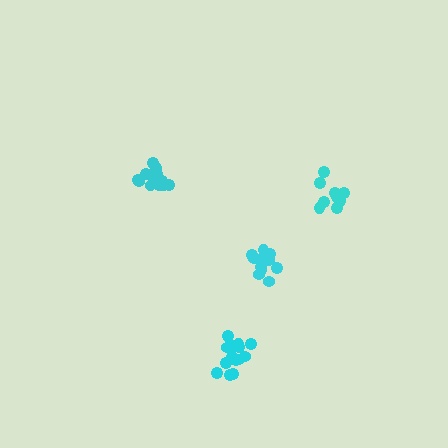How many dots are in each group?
Group 1: 11 dots, Group 2: 15 dots, Group 3: 15 dots, Group 4: 9 dots (50 total).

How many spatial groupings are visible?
There are 4 spatial groupings.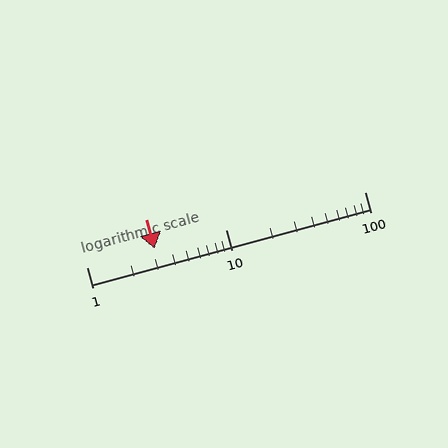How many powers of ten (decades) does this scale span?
The scale spans 2 decades, from 1 to 100.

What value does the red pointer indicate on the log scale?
The pointer indicates approximately 3.1.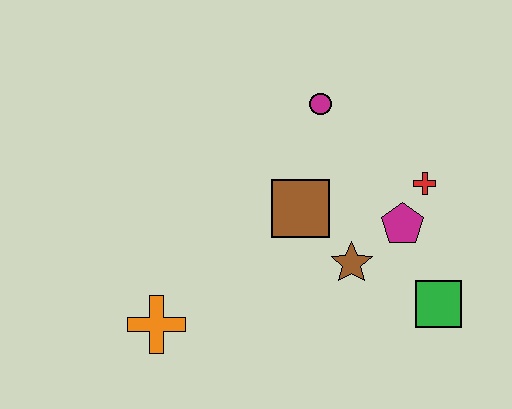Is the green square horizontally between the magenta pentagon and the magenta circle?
No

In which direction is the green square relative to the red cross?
The green square is below the red cross.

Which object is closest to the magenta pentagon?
The red cross is closest to the magenta pentagon.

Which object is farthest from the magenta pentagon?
The orange cross is farthest from the magenta pentagon.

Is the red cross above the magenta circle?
No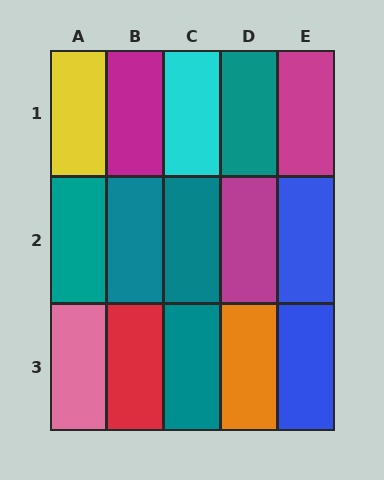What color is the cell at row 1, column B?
Magenta.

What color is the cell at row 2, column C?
Teal.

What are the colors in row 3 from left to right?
Pink, red, teal, orange, blue.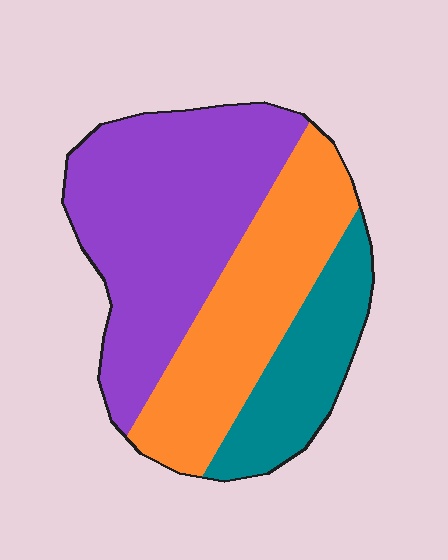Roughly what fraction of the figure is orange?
Orange covers around 35% of the figure.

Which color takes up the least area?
Teal, at roughly 20%.